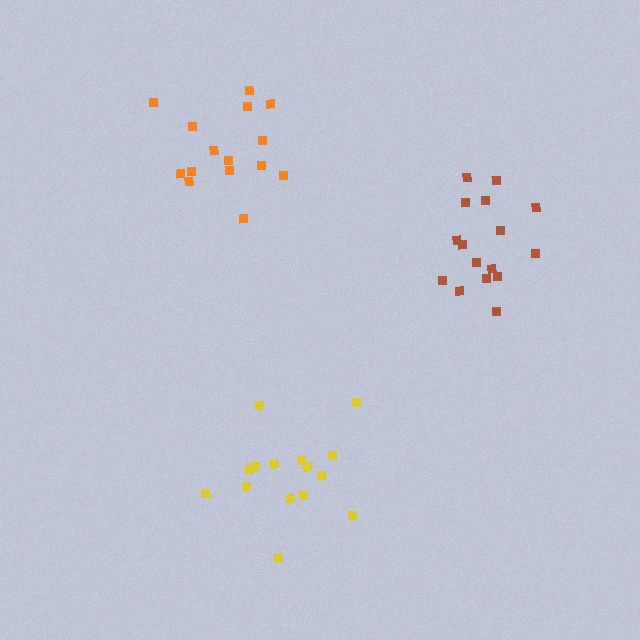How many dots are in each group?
Group 1: 16 dots, Group 2: 15 dots, Group 3: 15 dots (46 total).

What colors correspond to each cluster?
The clusters are colored: brown, yellow, orange.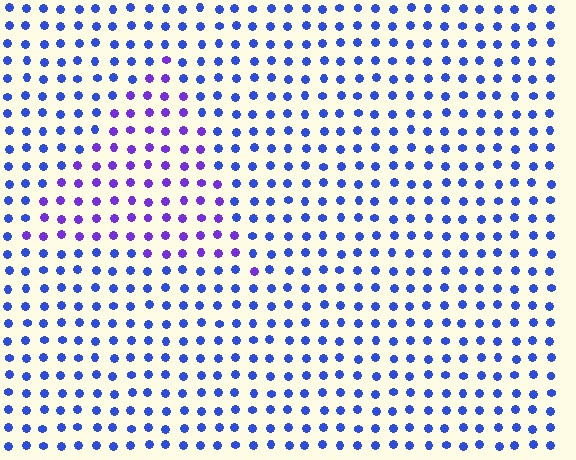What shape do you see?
I see a triangle.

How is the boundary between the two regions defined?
The boundary is defined purely by a slight shift in hue (about 35 degrees). Spacing, size, and orientation are identical on both sides.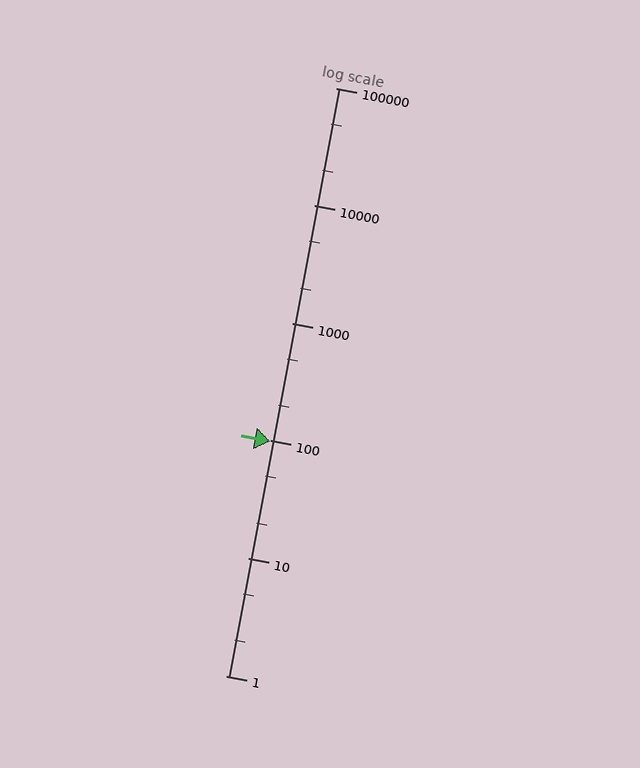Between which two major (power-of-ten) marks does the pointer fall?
The pointer is between 10 and 100.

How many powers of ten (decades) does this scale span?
The scale spans 5 decades, from 1 to 100000.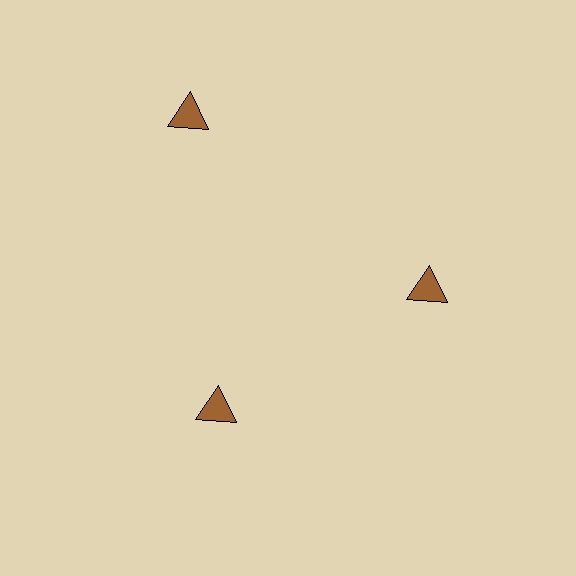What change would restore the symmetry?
The symmetry would be restored by moving it inward, back onto the ring so that all 3 triangles sit at equal angles and equal distance from the center.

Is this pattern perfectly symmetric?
No. The 3 brown triangles are arranged in a ring, but one element near the 11 o'clock position is pushed outward from the center, breaking the 3-fold rotational symmetry.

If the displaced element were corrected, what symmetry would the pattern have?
It would have 3-fold rotational symmetry — the pattern would map onto itself every 120 degrees.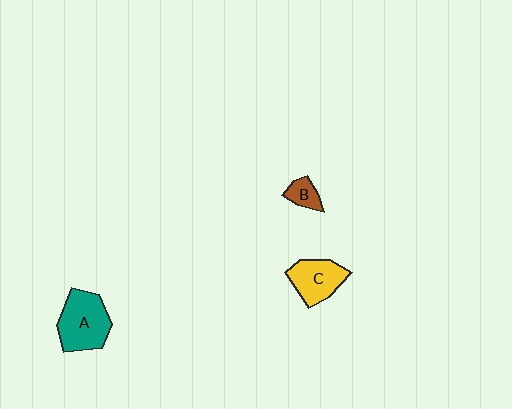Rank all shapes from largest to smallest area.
From largest to smallest: A (teal), C (yellow), B (brown).